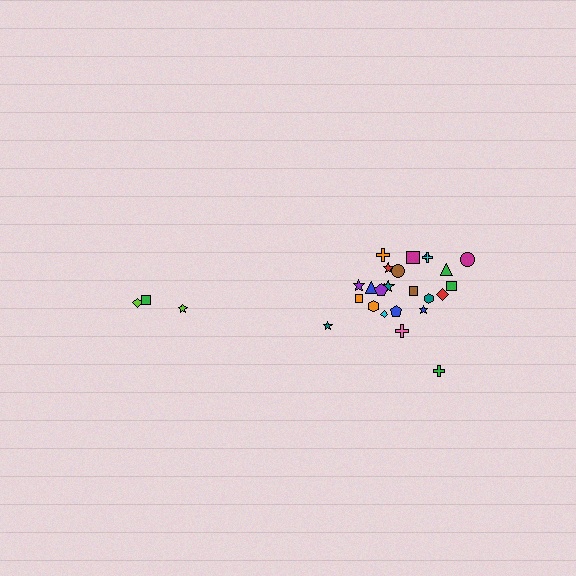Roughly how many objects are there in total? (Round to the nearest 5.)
Roughly 30 objects in total.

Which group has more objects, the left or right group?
The right group.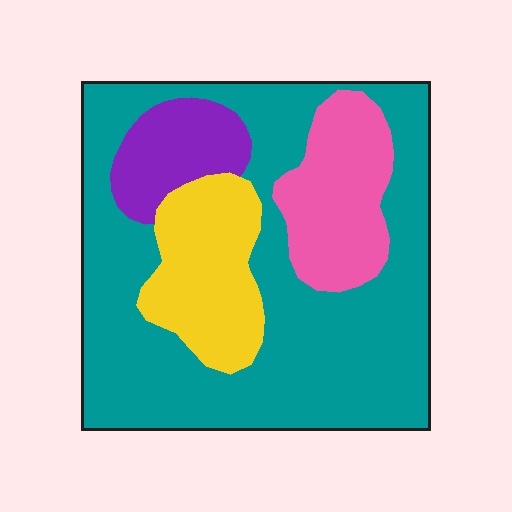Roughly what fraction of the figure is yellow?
Yellow takes up less than a sixth of the figure.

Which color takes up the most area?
Teal, at roughly 60%.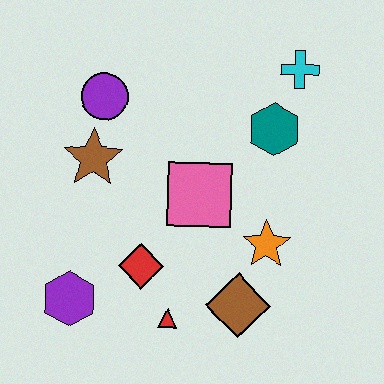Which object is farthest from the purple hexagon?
The cyan cross is farthest from the purple hexagon.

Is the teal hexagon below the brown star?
No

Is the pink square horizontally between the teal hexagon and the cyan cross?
No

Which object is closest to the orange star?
The brown diamond is closest to the orange star.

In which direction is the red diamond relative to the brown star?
The red diamond is below the brown star.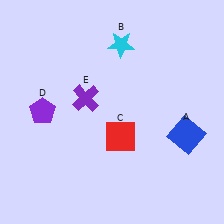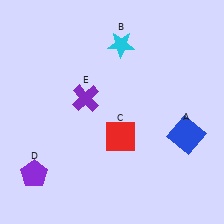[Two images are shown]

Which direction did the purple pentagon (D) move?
The purple pentagon (D) moved down.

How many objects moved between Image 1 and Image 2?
1 object moved between the two images.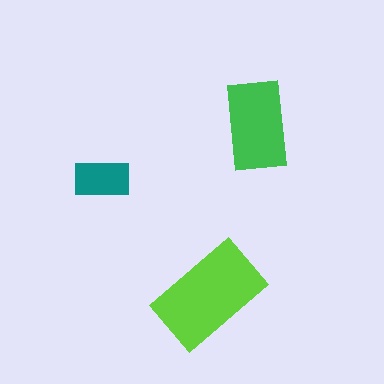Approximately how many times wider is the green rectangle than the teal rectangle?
About 1.5 times wider.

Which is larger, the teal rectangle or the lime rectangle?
The lime one.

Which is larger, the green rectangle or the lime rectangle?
The lime one.